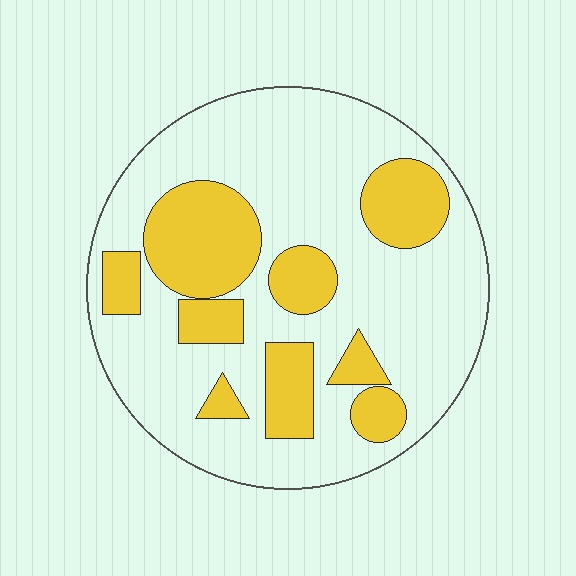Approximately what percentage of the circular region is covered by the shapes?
Approximately 30%.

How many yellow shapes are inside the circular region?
9.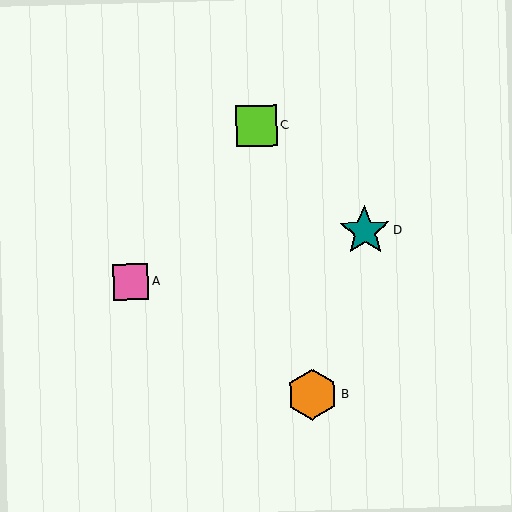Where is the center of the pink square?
The center of the pink square is at (131, 282).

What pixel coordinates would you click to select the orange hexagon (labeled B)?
Click at (312, 395) to select the orange hexagon B.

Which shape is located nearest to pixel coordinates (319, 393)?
The orange hexagon (labeled B) at (312, 395) is nearest to that location.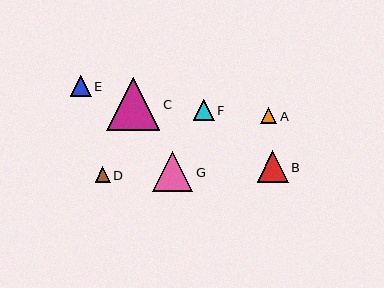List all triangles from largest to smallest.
From largest to smallest: C, G, B, F, E, A, D.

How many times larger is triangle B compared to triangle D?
Triangle B is approximately 2.0 times the size of triangle D.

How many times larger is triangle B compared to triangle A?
Triangle B is approximately 1.9 times the size of triangle A.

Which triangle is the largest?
Triangle C is the largest with a size of approximately 53 pixels.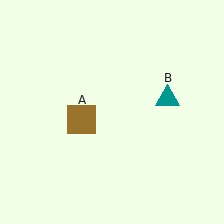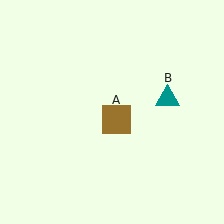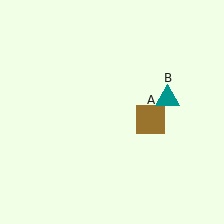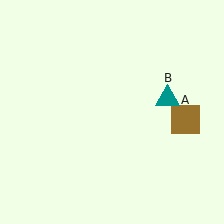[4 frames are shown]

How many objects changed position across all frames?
1 object changed position: brown square (object A).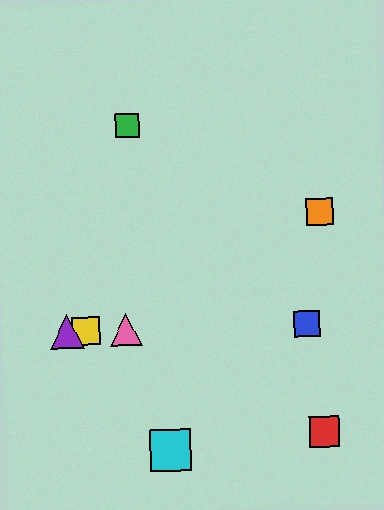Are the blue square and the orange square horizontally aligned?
No, the blue square is at y≈324 and the orange square is at y≈212.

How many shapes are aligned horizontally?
4 shapes (the blue square, the yellow square, the purple triangle, the pink triangle) are aligned horizontally.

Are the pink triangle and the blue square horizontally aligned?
Yes, both are at y≈330.